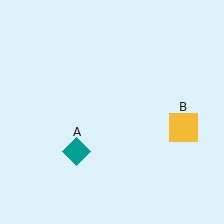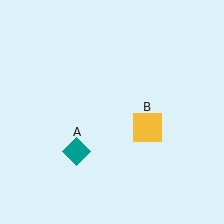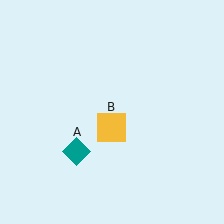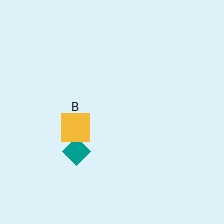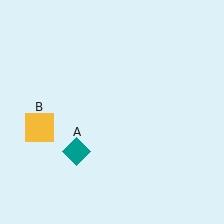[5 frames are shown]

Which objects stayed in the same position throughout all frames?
Teal diamond (object A) remained stationary.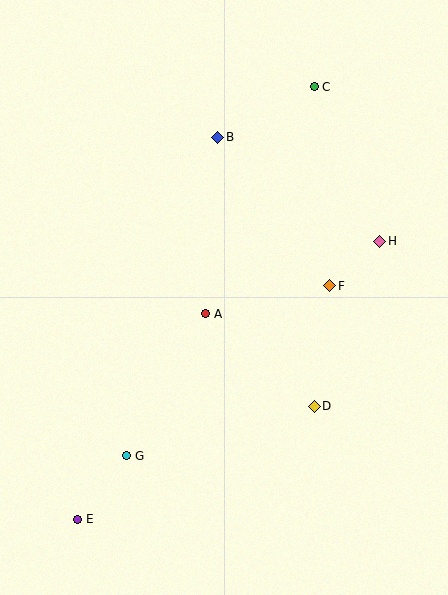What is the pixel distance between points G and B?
The distance between G and B is 331 pixels.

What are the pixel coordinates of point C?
Point C is at (314, 87).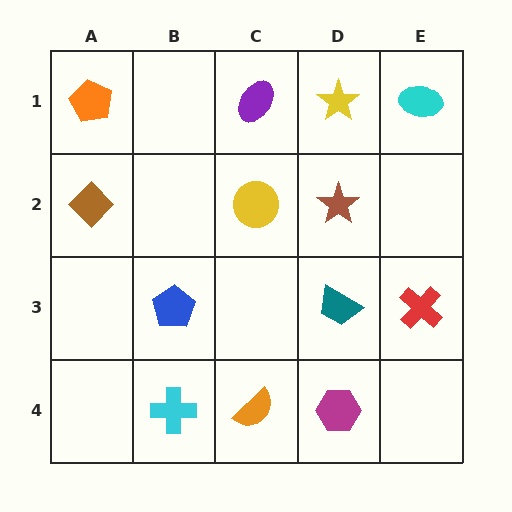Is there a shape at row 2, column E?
No, that cell is empty.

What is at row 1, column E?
A cyan ellipse.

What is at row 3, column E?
A red cross.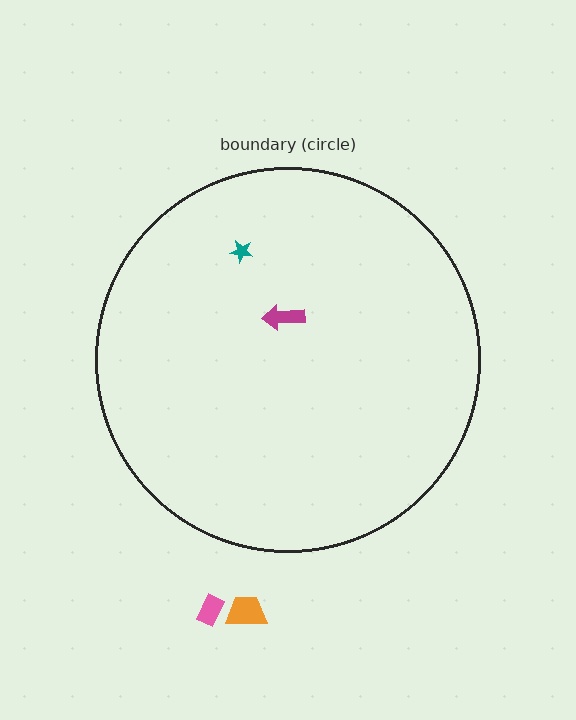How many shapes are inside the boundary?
2 inside, 2 outside.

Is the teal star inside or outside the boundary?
Inside.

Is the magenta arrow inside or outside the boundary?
Inside.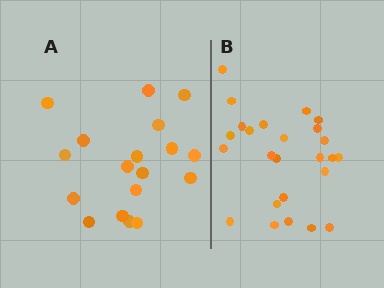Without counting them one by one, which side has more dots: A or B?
Region B (the right region) has more dots.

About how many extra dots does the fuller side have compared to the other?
Region B has roughly 8 or so more dots than region A.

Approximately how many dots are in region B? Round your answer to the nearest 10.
About 20 dots. (The exact count is 25, which rounds to 20.)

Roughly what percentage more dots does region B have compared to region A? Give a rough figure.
About 40% more.